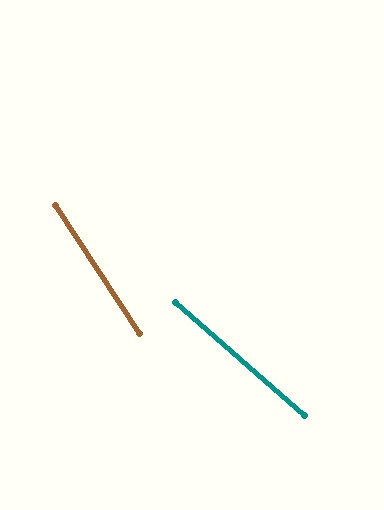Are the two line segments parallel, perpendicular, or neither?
Neither parallel nor perpendicular — they differ by about 16°.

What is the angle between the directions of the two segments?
Approximately 16 degrees.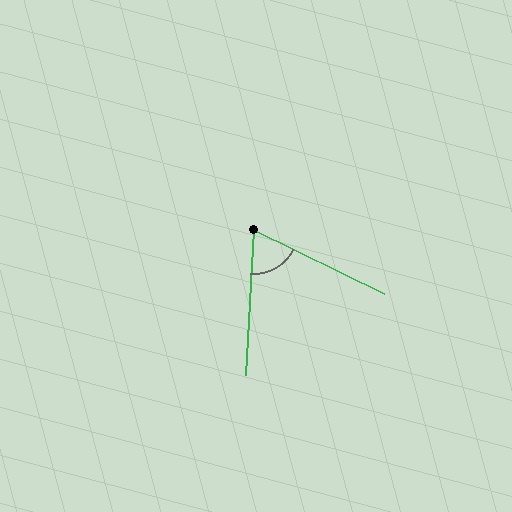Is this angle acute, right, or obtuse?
It is acute.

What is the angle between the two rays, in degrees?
Approximately 67 degrees.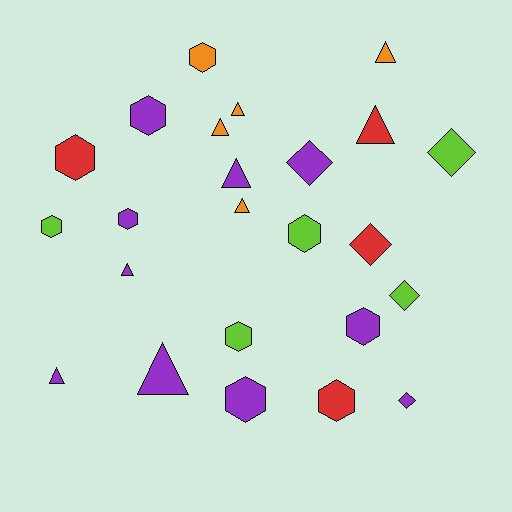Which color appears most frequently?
Purple, with 10 objects.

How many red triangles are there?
There is 1 red triangle.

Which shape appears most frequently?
Hexagon, with 10 objects.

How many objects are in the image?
There are 24 objects.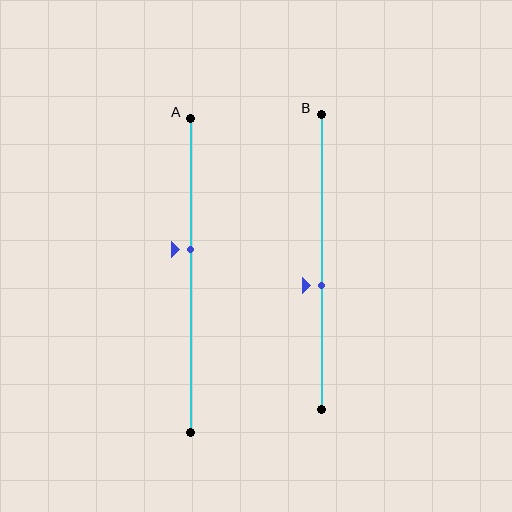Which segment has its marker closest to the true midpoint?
Segment B has its marker closest to the true midpoint.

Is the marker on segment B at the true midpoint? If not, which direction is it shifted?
No, the marker on segment B is shifted downward by about 8% of the segment length.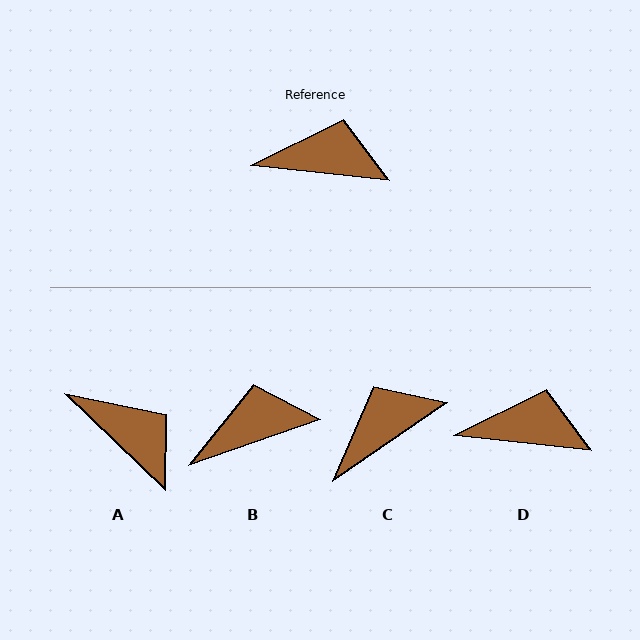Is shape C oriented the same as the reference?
No, it is off by about 41 degrees.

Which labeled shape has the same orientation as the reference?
D.